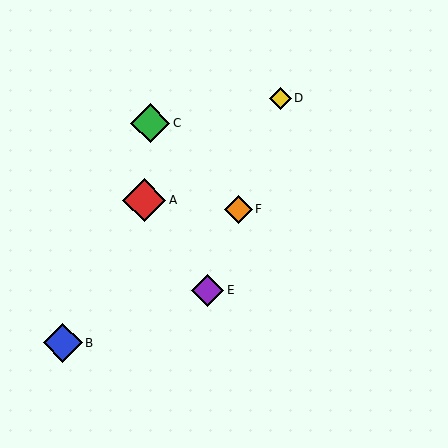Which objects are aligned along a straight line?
Objects D, E, F are aligned along a straight line.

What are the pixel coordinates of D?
Object D is at (280, 98).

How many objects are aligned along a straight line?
3 objects (D, E, F) are aligned along a straight line.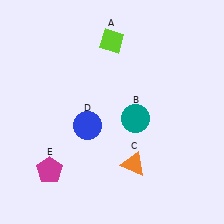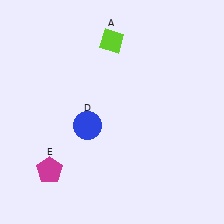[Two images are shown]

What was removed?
The orange triangle (C), the teal circle (B) were removed in Image 2.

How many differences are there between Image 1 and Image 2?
There are 2 differences between the two images.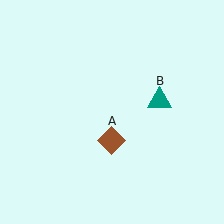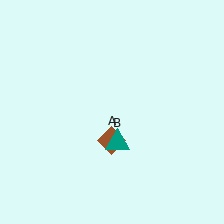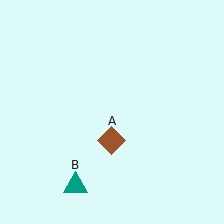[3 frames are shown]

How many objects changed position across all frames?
1 object changed position: teal triangle (object B).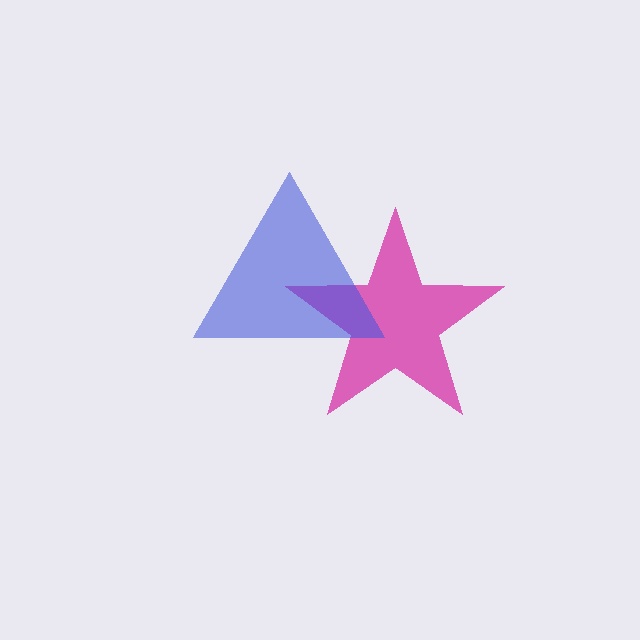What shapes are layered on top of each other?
The layered shapes are: a magenta star, a blue triangle.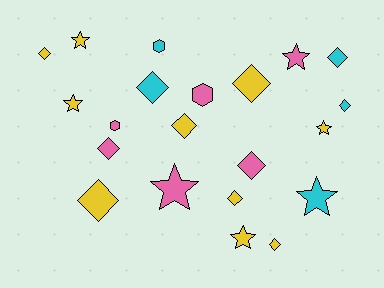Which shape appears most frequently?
Diamond, with 11 objects.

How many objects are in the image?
There are 21 objects.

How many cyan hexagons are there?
There is 1 cyan hexagon.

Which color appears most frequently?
Yellow, with 10 objects.